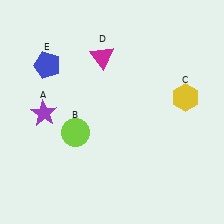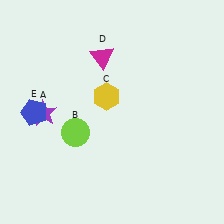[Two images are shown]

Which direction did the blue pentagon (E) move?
The blue pentagon (E) moved down.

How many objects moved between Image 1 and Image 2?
2 objects moved between the two images.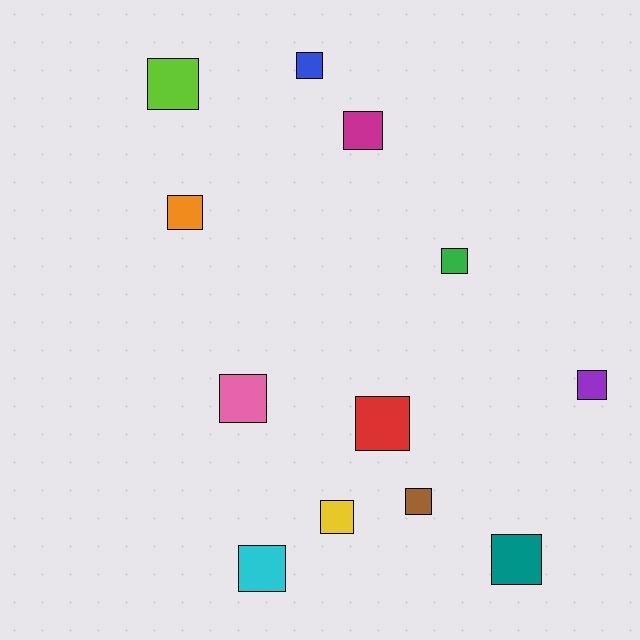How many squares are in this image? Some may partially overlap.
There are 12 squares.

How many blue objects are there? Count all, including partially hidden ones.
There is 1 blue object.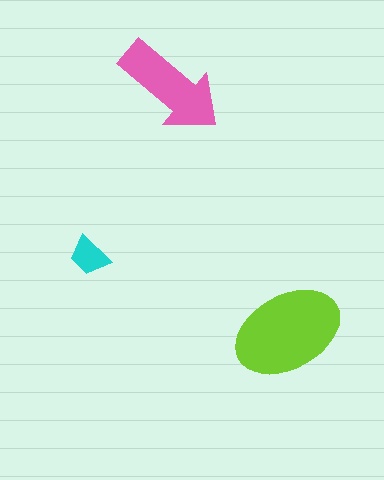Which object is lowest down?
The lime ellipse is bottommost.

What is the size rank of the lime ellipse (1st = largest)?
1st.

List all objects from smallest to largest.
The cyan trapezoid, the pink arrow, the lime ellipse.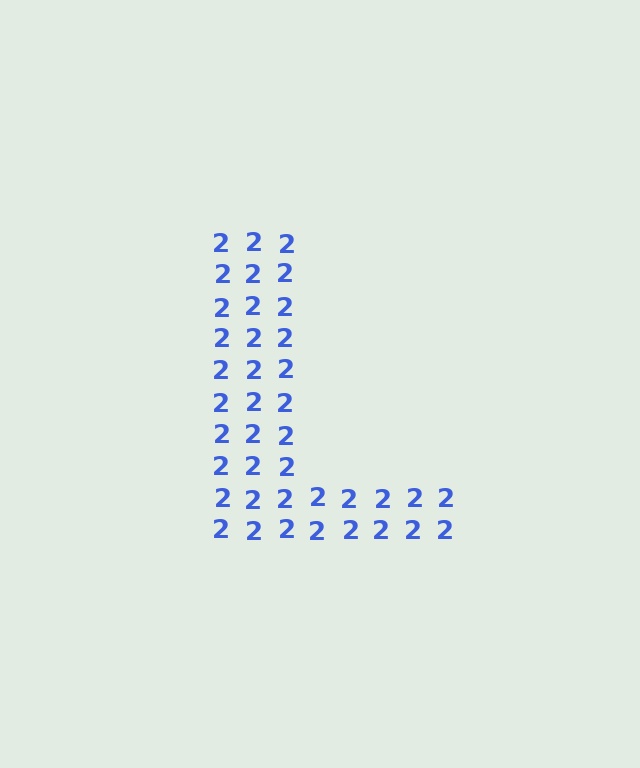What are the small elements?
The small elements are digit 2's.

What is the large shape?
The large shape is the letter L.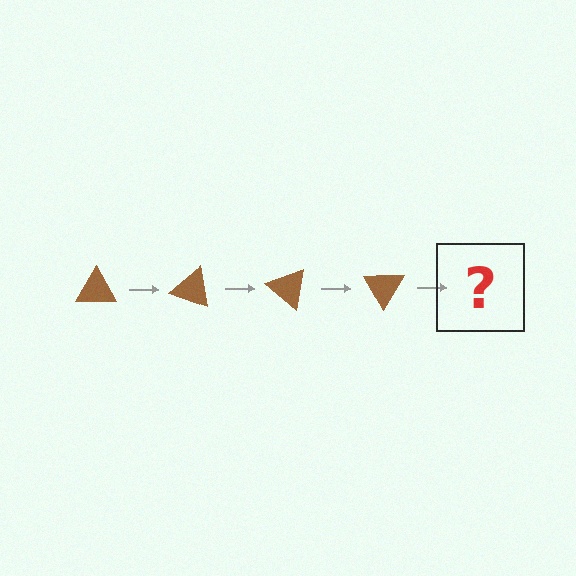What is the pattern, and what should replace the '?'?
The pattern is that the triangle rotates 20 degrees each step. The '?' should be a brown triangle rotated 80 degrees.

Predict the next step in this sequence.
The next step is a brown triangle rotated 80 degrees.